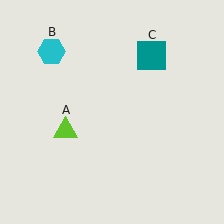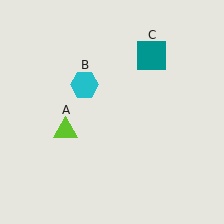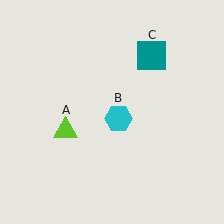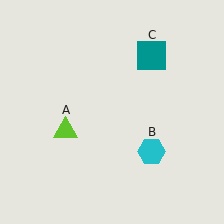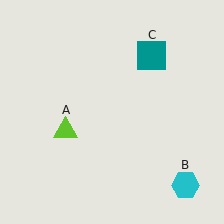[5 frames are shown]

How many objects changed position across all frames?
1 object changed position: cyan hexagon (object B).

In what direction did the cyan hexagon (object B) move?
The cyan hexagon (object B) moved down and to the right.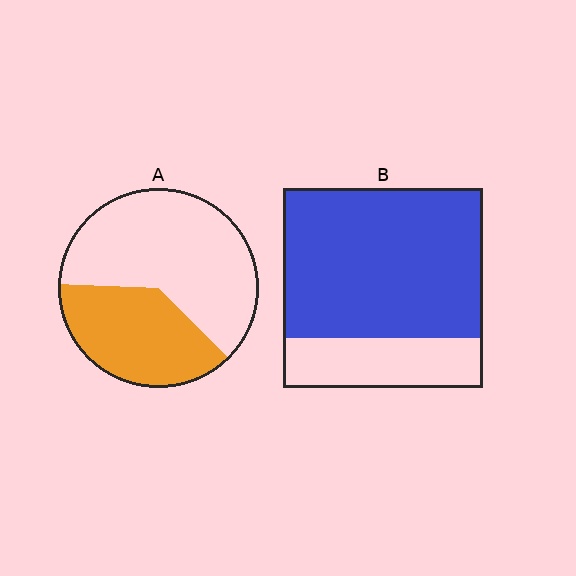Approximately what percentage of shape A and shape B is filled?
A is approximately 40% and B is approximately 75%.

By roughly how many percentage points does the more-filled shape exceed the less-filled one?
By roughly 35 percentage points (B over A).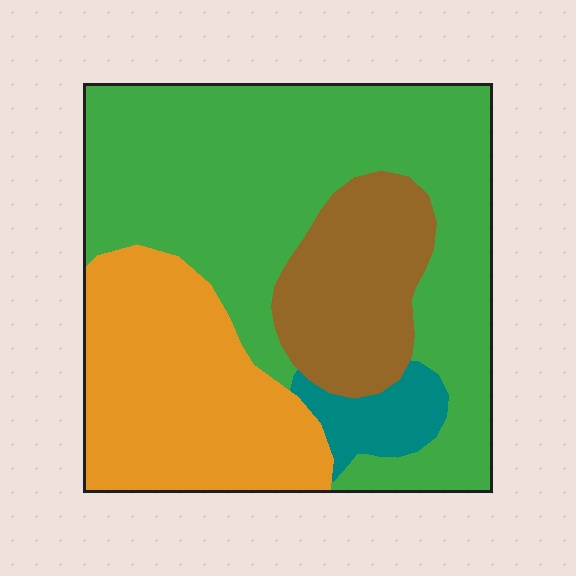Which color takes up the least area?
Teal, at roughly 5%.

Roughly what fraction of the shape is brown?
Brown covers around 15% of the shape.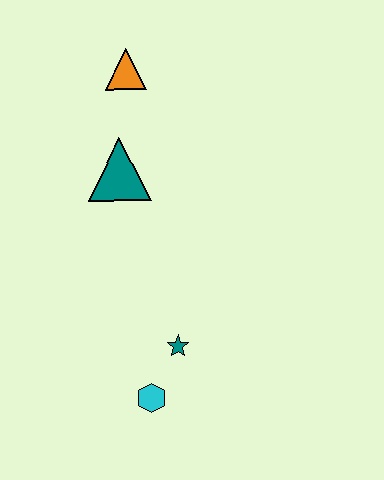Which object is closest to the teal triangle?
The orange triangle is closest to the teal triangle.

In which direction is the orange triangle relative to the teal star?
The orange triangle is above the teal star.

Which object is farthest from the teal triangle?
The cyan hexagon is farthest from the teal triangle.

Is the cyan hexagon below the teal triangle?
Yes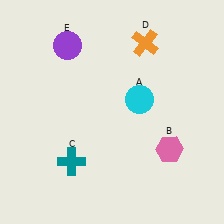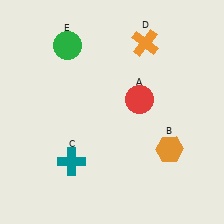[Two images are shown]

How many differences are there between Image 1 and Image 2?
There are 3 differences between the two images.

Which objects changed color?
A changed from cyan to red. B changed from pink to orange. E changed from purple to green.